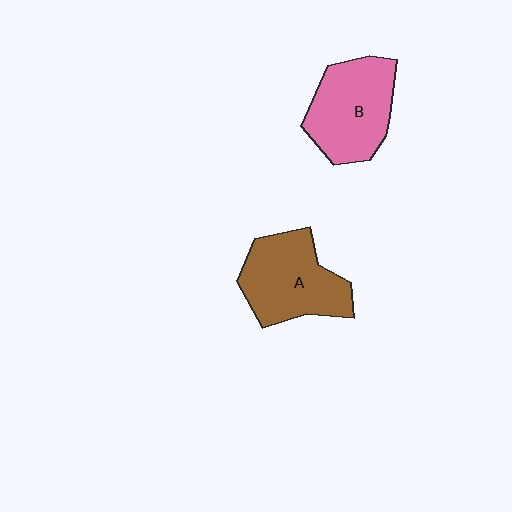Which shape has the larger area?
Shape A (brown).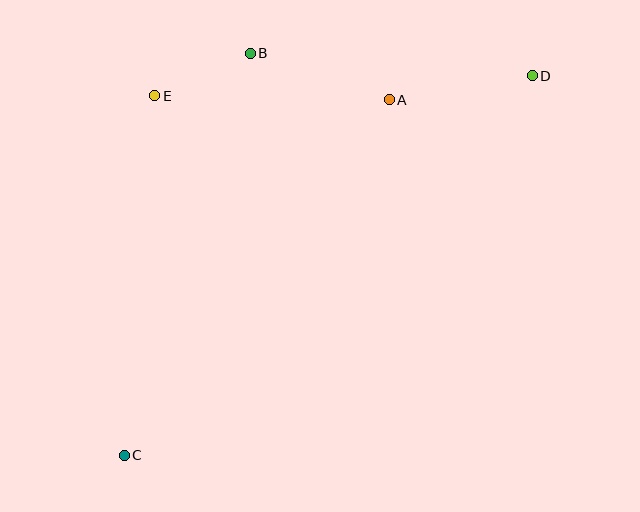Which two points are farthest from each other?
Points C and D are farthest from each other.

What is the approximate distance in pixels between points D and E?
The distance between D and E is approximately 378 pixels.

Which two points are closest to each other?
Points B and E are closest to each other.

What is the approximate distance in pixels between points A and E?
The distance between A and E is approximately 235 pixels.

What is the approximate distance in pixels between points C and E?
The distance between C and E is approximately 361 pixels.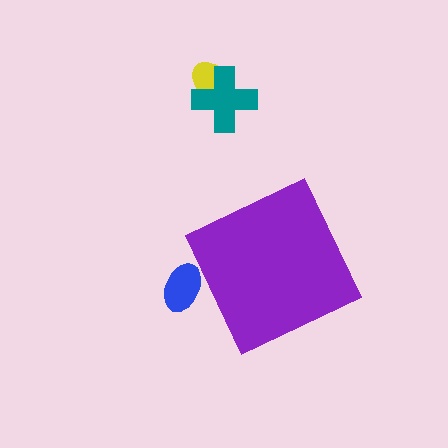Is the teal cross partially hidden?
No, the teal cross is fully visible.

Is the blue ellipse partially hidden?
Yes, the blue ellipse is partially hidden behind the purple diamond.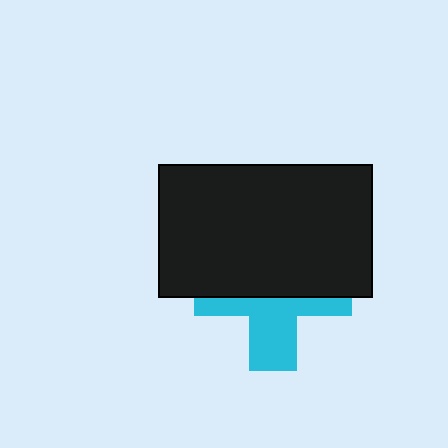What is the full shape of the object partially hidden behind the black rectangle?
The partially hidden object is a cyan cross.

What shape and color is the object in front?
The object in front is a black rectangle.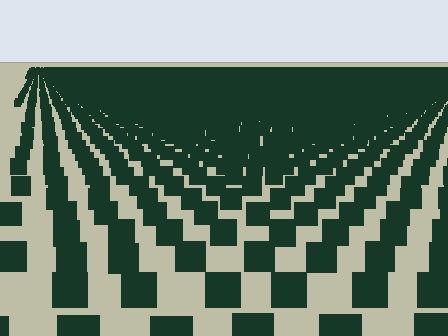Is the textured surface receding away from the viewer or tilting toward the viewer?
The surface is receding away from the viewer. Texture elements get smaller and denser toward the top.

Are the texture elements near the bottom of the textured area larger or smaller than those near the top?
Larger. Near the bottom, elements are closer to the viewer and appear at a bigger on-screen size.